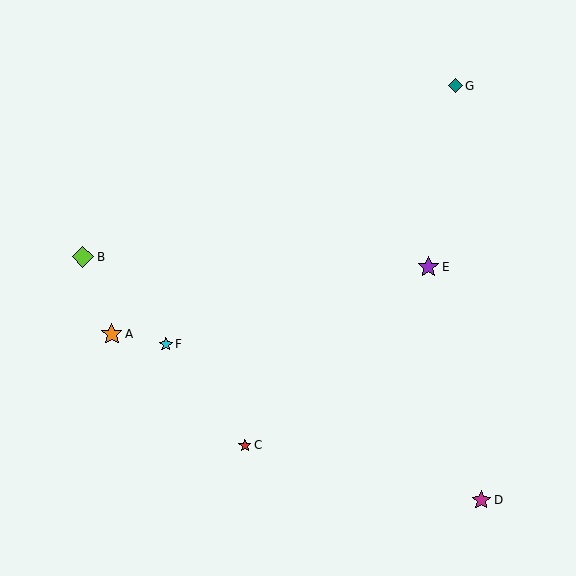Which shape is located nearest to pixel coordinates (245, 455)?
The red star (labeled C) at (245, 445) is nearest to that location.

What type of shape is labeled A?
Shape A is an orange star.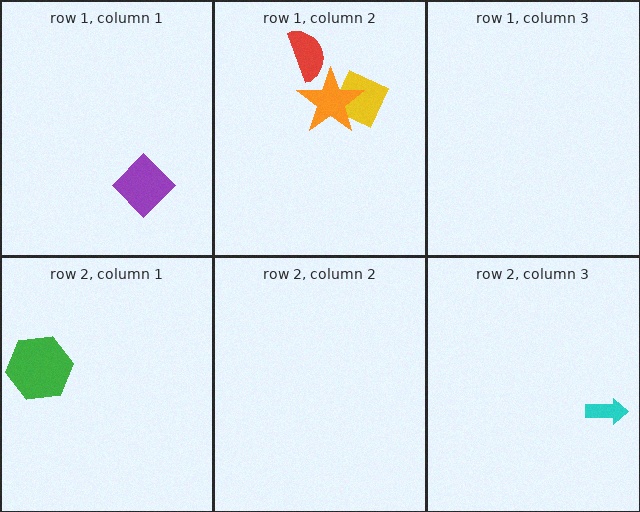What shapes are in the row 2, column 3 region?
The cyan arrow.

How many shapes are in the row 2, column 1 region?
1.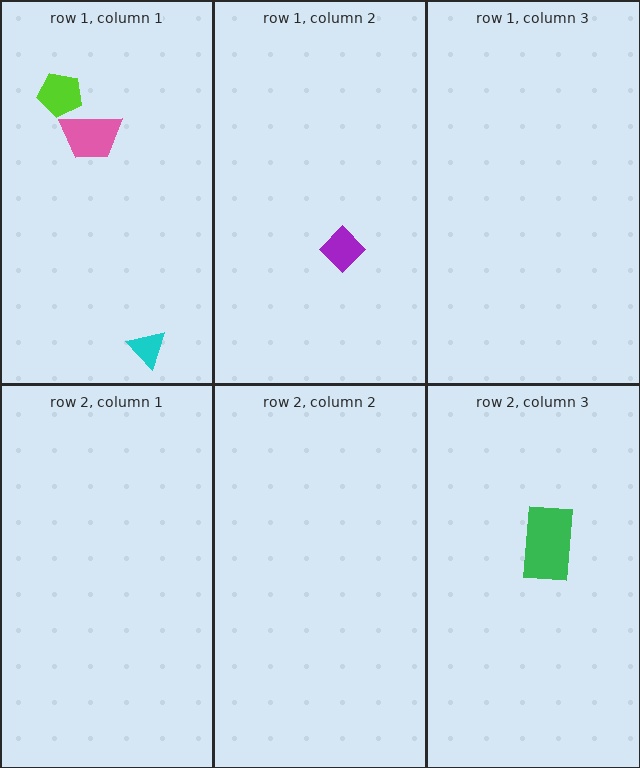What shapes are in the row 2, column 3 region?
The green rectangle.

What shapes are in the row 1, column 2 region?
The purple diamond.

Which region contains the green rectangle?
The row 2, column 3 region.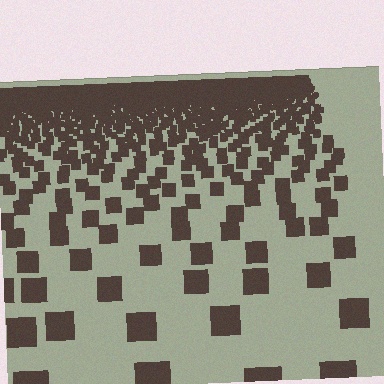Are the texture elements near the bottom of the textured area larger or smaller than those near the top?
Larger. Near the bottom, elements are closer to the viewer and appear at a bigger on-screen size.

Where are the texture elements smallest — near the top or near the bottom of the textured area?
Near the top.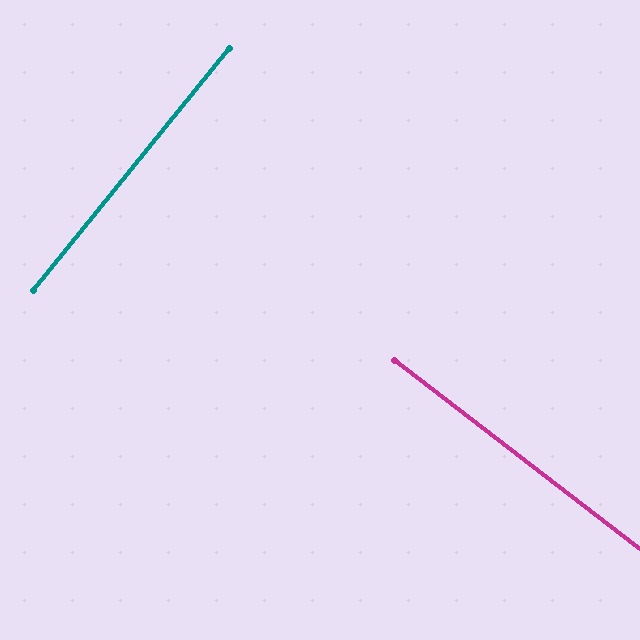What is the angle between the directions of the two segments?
Approximately 89 degrees.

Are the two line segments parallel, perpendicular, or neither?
Perpendicular — they meet at approximately 89°.